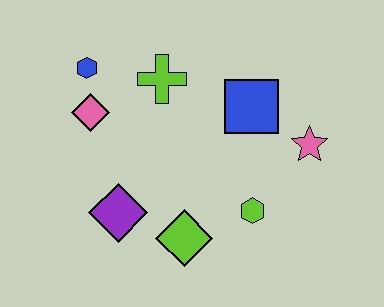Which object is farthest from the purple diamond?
The pink star is farthest from the purple diamond.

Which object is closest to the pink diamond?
The blue hexagon is closest to the pink diamond.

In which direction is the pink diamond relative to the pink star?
The pink diamond is to the left of the pink star.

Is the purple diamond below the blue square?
Yes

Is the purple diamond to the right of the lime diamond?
No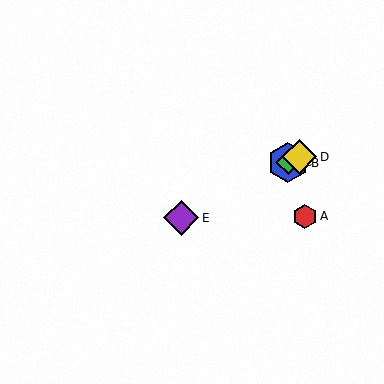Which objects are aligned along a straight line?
Objects B, C, D, E are aligned along a straight line.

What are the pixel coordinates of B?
Object B is at (288, 163).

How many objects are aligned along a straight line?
4 objects (B, C, D, E) are aligned along a straight line.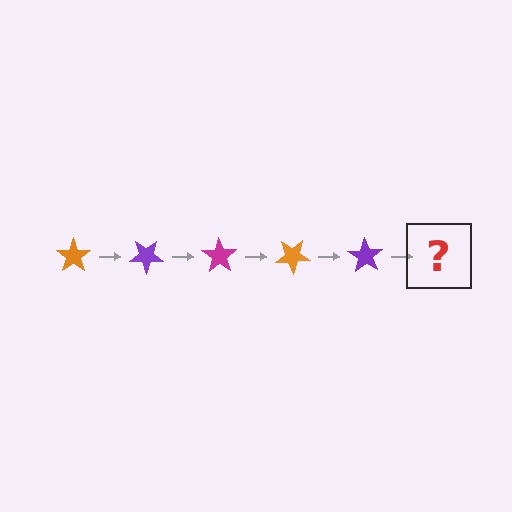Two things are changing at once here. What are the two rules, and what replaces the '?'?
The two rules are that it rotates 35 degrees each step and the color cycles through orange, purple, and magenta. The '?' should be a magenta star, rotated 175 degrees from the start.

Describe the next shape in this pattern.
It should be a magenta star, rotated 175 degrees from the start.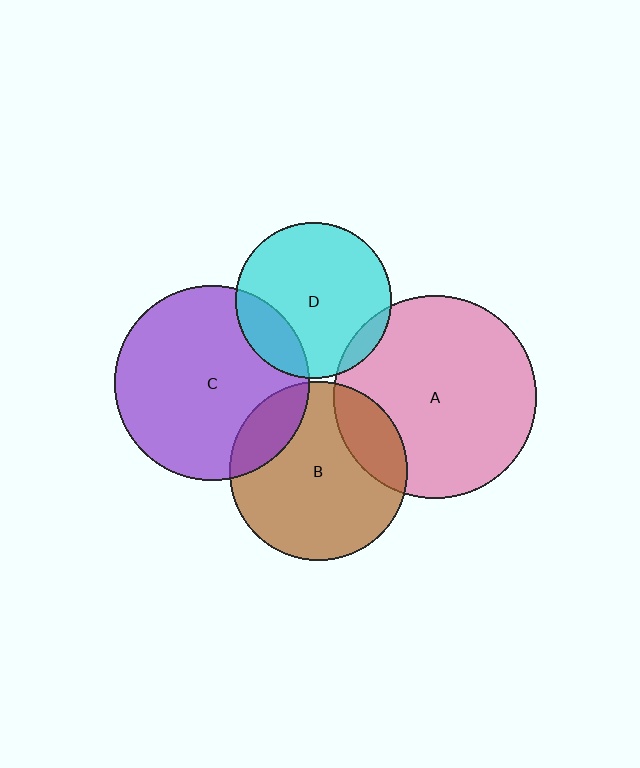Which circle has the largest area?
Circle A (pink).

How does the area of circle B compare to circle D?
Approximately 1.3 times.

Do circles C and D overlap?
Yes.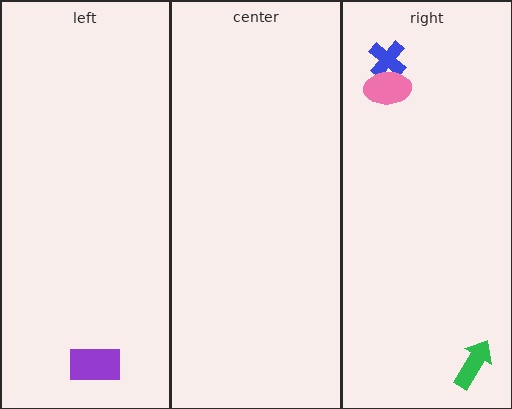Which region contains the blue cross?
The right region.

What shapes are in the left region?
The purple rectangle.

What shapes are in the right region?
The green arrow, the blue cross, the pink ellipse.